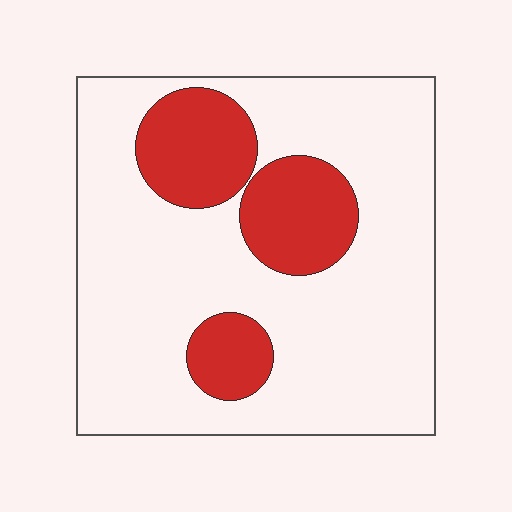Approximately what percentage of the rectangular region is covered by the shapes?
Approximately 25%.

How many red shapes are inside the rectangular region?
3.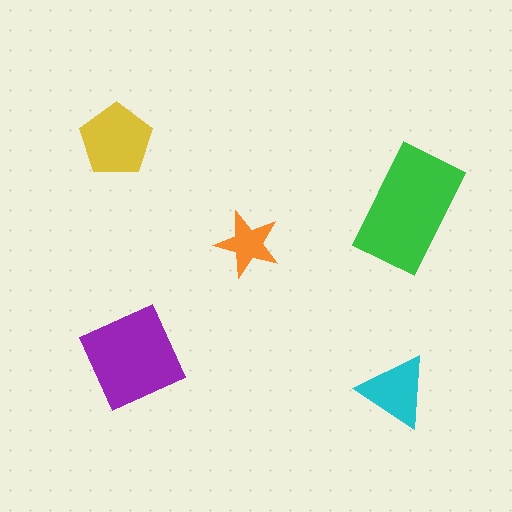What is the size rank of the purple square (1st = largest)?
2nd.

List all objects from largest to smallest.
The green rectangle, the purple square, the yellow pentagon, the cyan triangle, the orange star.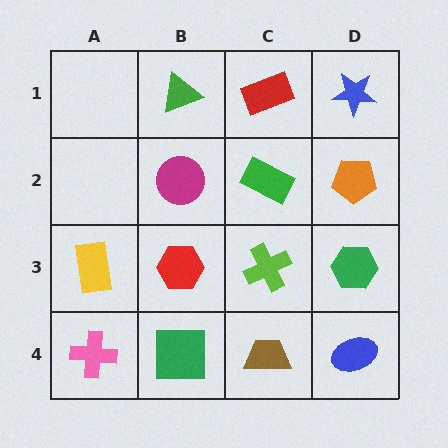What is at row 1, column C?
A red rectangle.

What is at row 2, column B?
A magenta circle.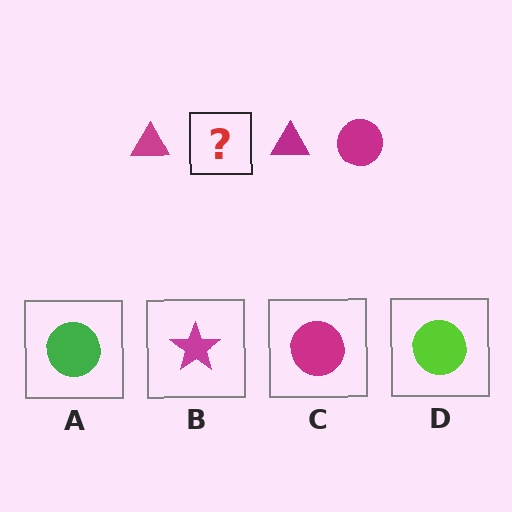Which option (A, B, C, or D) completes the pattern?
C.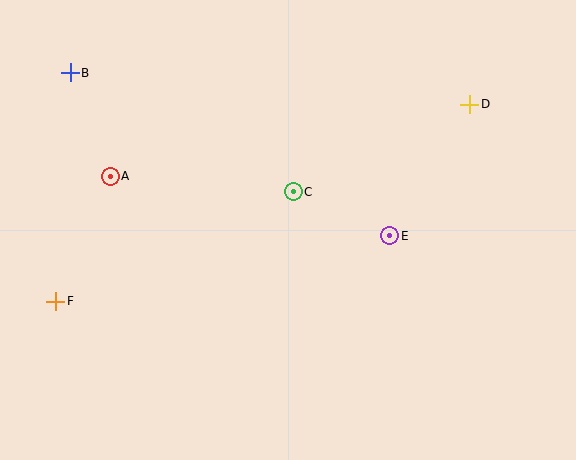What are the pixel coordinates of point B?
Point B is at (70, 73).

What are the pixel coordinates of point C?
Point C is at (293, 192).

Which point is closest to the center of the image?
Point C at (293, 192) is closest to the center.